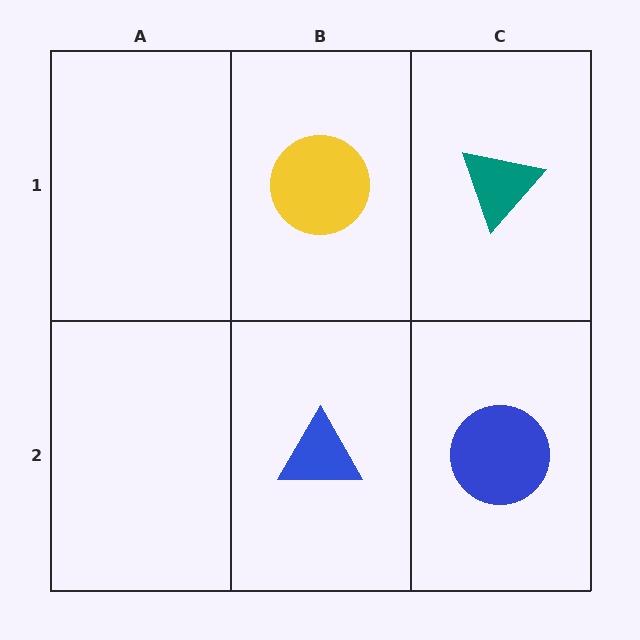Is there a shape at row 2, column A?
No, that cell is empty.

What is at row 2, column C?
A blue circle.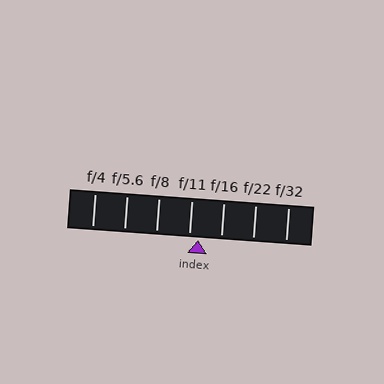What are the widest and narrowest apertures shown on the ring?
The widest aperture shown is f/4 and the narrowest is f/32.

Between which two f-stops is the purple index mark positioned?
The index mark is between f/11 and f/16.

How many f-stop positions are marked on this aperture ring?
There are 7 f-stop positions marked.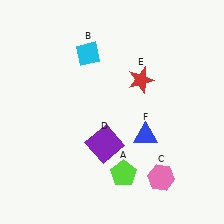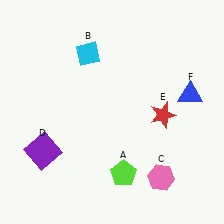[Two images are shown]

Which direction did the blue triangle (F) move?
The blue triangle (F) moved right.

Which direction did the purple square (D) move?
The purple square (D) moved left.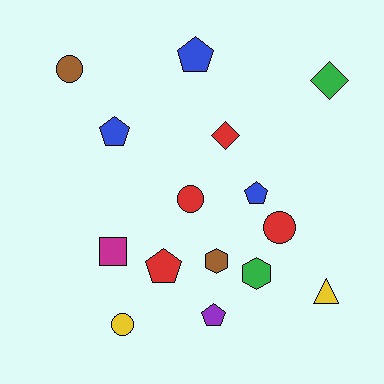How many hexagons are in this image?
There are 2 hexagons.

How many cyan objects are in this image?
There are no cyan objects.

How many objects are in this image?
There are 15 objects.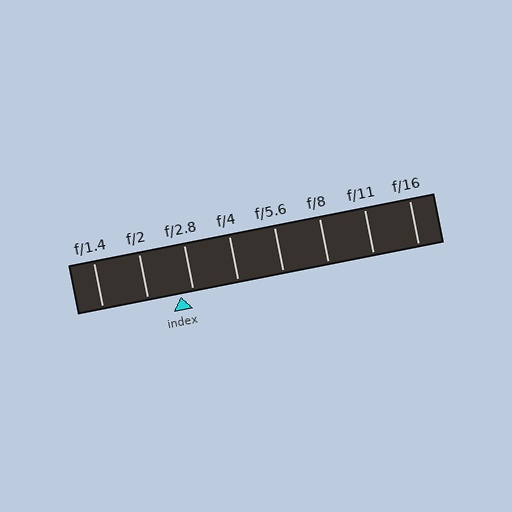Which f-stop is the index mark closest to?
The index mark is closest to f/2.8.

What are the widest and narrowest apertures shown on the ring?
The widest aperture shown is f/1.4 and the narrowest is f/16.